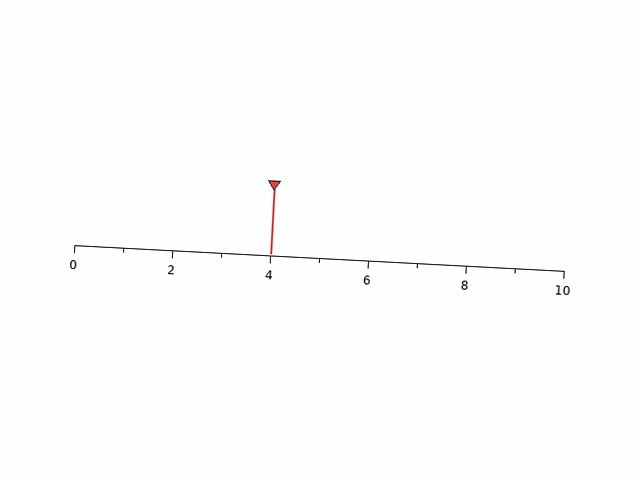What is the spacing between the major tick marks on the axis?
The major ticks are spaced 2 apart.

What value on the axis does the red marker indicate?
The marker indicates approximately 4.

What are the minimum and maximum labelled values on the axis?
The axis runs from 0 to 10.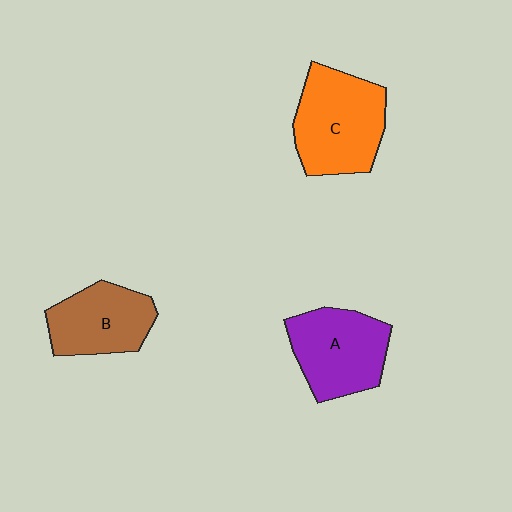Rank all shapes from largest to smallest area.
From largest to smallest: C (orange), A (purple), B (brown).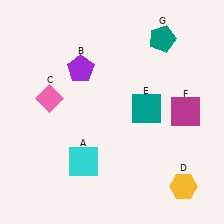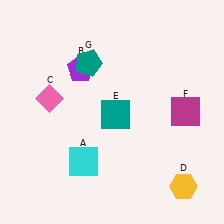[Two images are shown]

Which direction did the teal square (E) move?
The teal square (E) moved left.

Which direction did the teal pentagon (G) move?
The teal pentagon (G) moved left.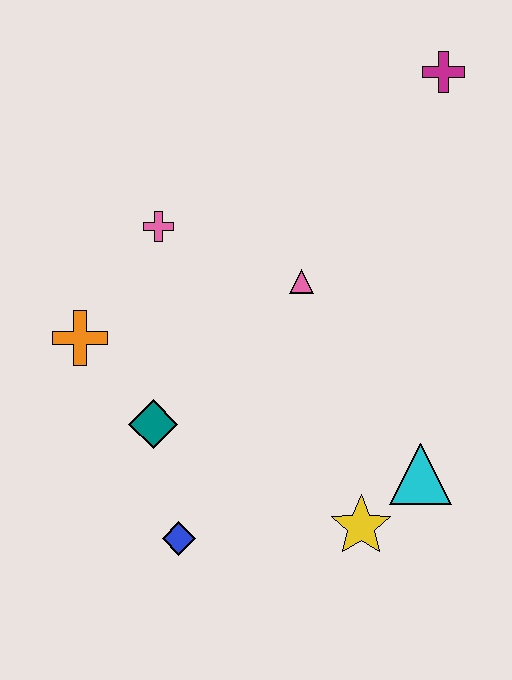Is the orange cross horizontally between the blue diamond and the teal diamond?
No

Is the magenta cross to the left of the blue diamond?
No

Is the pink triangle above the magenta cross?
No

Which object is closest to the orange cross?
The teal diamond is closest to the orange cross.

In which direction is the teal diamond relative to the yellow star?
The teal diamond is to the left of the yellow star.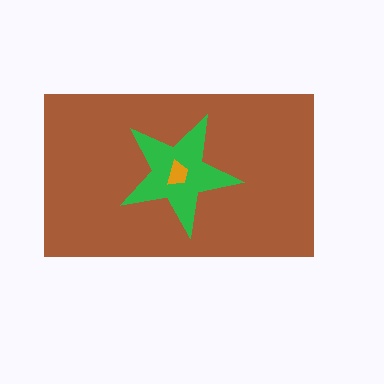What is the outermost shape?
The brown rectangle.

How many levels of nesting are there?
3.